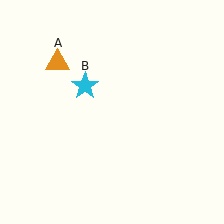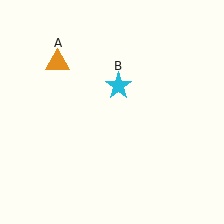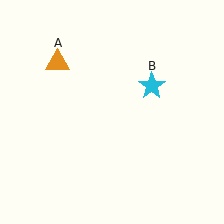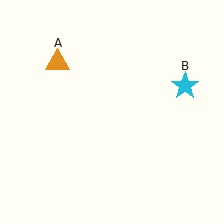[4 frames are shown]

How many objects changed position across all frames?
1 object changed position: cyan star (object B).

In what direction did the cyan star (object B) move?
The cyan star (object B) moved right.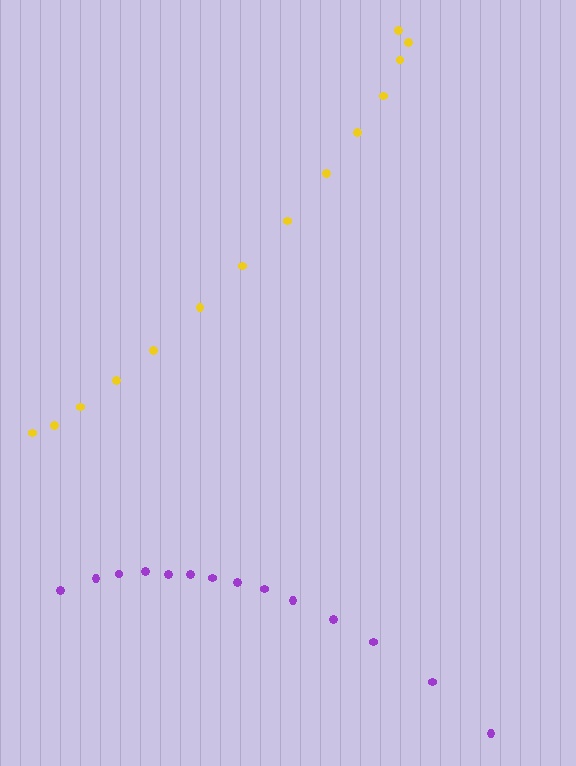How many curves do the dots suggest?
There are 2 distinct paths.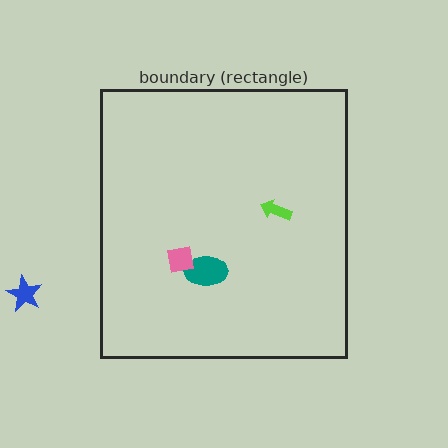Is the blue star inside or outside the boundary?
Outside.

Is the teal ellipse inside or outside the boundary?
Inside.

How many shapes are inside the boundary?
3 inside, 1 outside.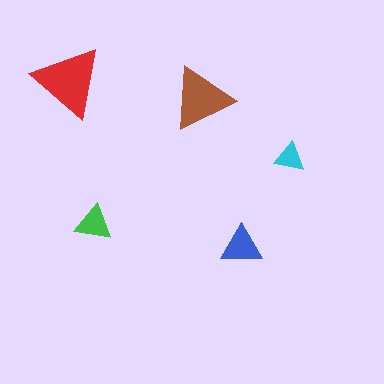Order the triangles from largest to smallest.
the red one, the brown one, the blue one, the green one, the cyan one.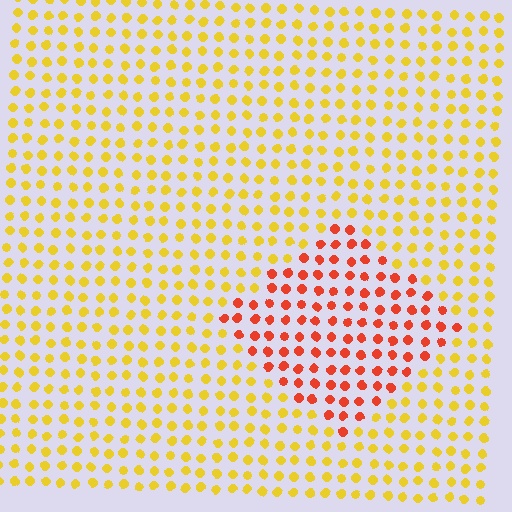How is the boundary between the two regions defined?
The boundary is defined purely by a slight shift in hue (about 45 degrees). Spacing, size, and orientation are identical on both sides.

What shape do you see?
I see a diamond.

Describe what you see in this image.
The image is filled with small yellow elements in a uniform arrangement. A diamond-shaped region is visible where the elements are tinted to a slightly different hue, forming a subtle color boundary.